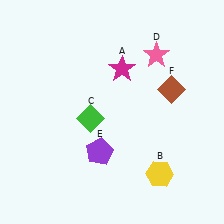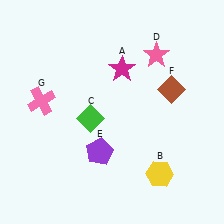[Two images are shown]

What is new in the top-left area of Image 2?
A pink cross (G) was added in the top-left area of Image 2.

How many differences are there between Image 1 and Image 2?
There is 1 difference between the two images.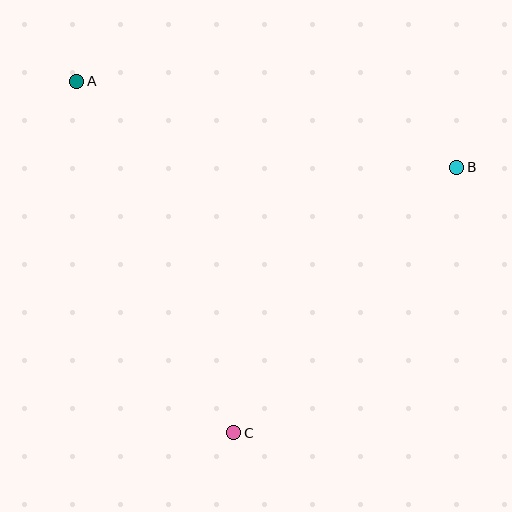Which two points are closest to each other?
Points B and C are closest to each other.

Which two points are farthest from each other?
Points A and B are farthest from each other.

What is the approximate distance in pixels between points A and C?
The distance between A and C is approximately 385 pixels.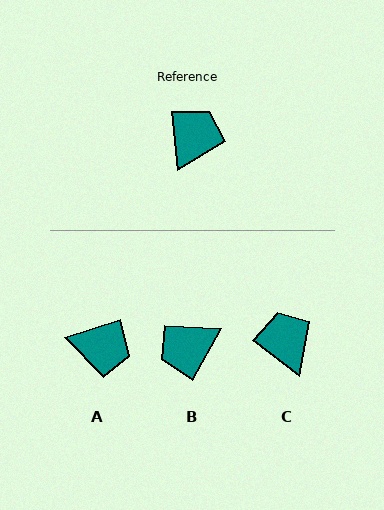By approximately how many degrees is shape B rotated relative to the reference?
Approximately 146 degrees counter-clockwise.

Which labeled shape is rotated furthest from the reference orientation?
B, about 146 degrees away.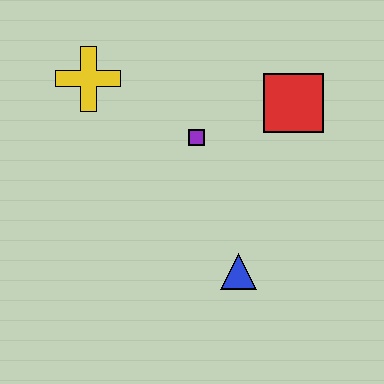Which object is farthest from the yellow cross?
The blue triangle is farthest from the yellow cross.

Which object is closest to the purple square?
The red square is closest to the purple square.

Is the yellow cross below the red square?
No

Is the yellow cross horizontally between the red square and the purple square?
No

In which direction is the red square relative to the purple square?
The red square is to the right of the purple square.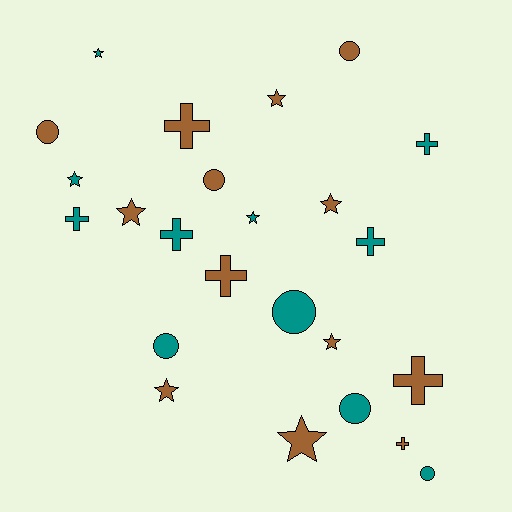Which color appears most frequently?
Brown, with 13 objects.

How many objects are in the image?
There are 24 objects.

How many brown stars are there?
There are 6 brown stars.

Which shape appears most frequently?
Star, with 9 objects.